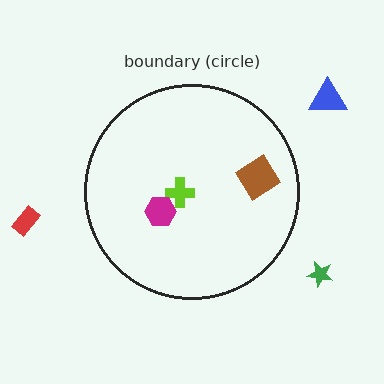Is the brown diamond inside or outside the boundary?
Inside.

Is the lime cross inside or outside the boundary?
Inside.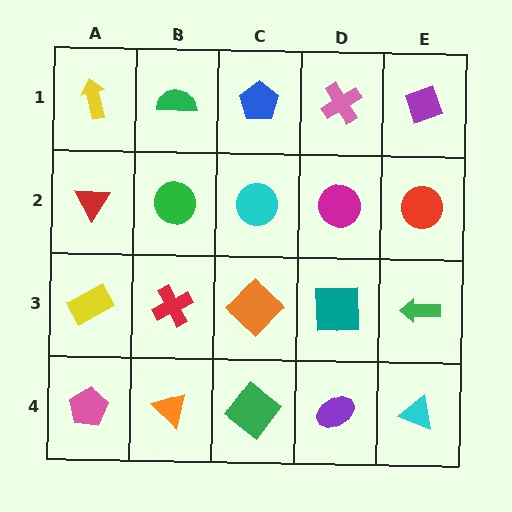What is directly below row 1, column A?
A red triangle.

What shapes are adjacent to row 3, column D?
A magenta circle (row 2, column D), a purple ellipse (row 4, column D), an orange diamond (row 3, column C), a green arrow (row 3, column E).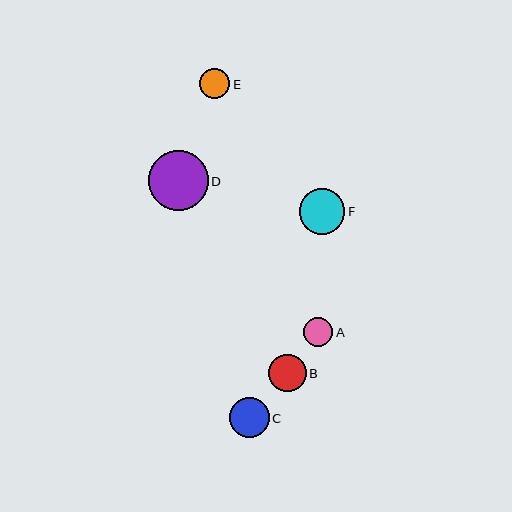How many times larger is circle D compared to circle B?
Circle D is approximately 1.6 times the size of circle B.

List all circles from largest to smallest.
From largest to smallest: D, F, C, B, E, A.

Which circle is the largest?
Circle D is the largest with a size of approximately 60 pixels.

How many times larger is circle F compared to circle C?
Circle F is approximately 1.1 times the size of circle C.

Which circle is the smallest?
Circle A is the smallest with a size of approximately 30 pixels.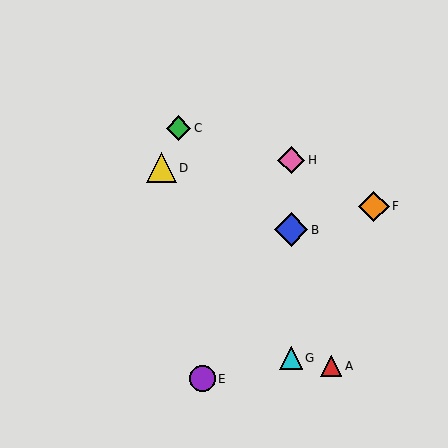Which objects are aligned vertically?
Objects B, G, H are aligned vertically.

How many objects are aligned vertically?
3 objects (B, G, H) are aligned vertically.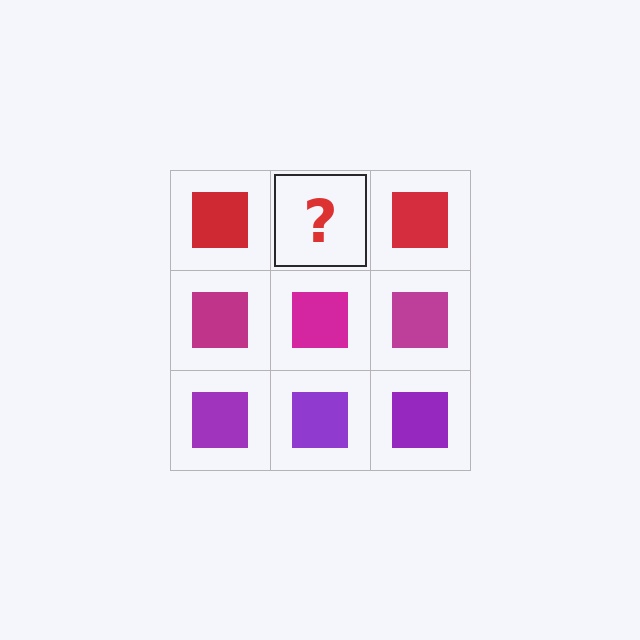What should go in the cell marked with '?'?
The missing cell should contain a red square.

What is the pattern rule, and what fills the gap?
The rule is that each row has a consistent color. The gap should be filled with a red square.